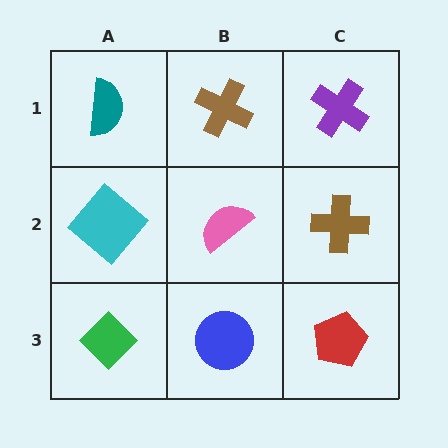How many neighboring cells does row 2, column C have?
3.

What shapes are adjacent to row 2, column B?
A brown cross (row 1, column B), a blue circle (row 3, column B), a cyan diamond (row 2, column A), a brown cross (row 2, column C).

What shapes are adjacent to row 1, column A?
A cyan diamond (row 2, column A), a brown cross (row 1, column B).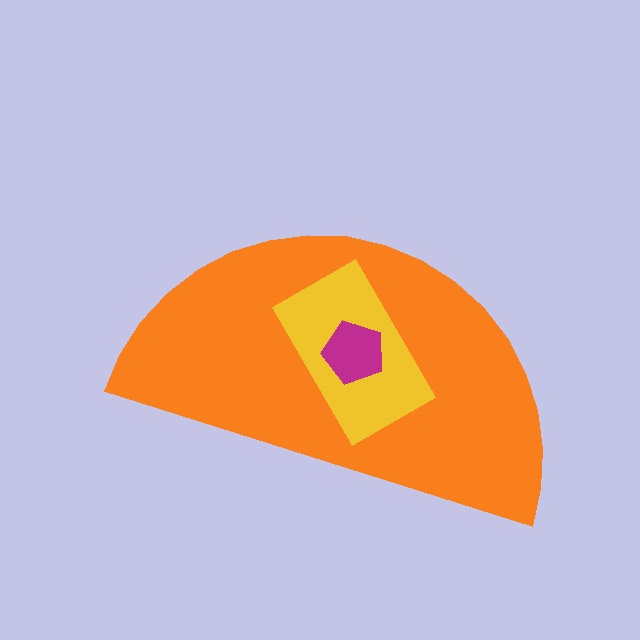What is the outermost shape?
The orange semicircle.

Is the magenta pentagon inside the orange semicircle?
Yes.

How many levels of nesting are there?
3.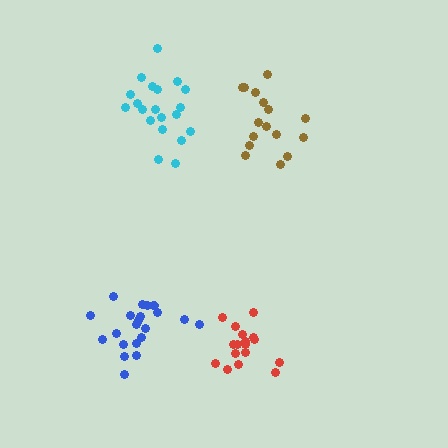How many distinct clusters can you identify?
There are 4 distinct clusters.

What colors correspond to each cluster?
The clusters are colored: red, blue, brown, cyan.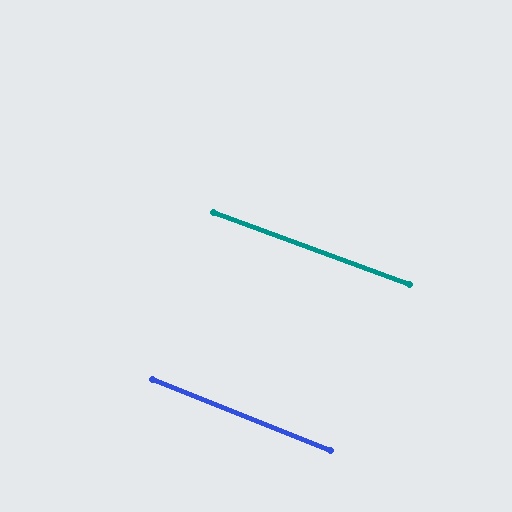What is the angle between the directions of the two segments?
Approximately 2 degrees.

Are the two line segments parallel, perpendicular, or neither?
Parallel — their directions differ by only 1.8°.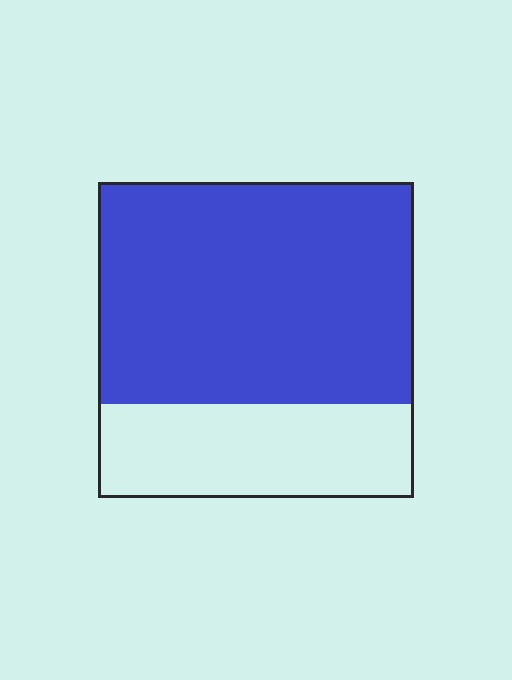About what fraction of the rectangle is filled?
About two thirds (2/3).